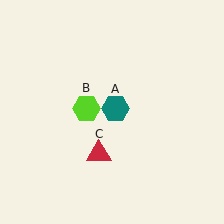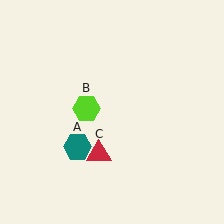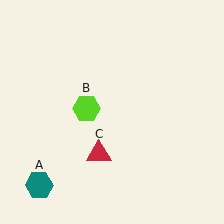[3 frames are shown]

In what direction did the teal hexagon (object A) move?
The teal hexagon (object A) moved down and to the left.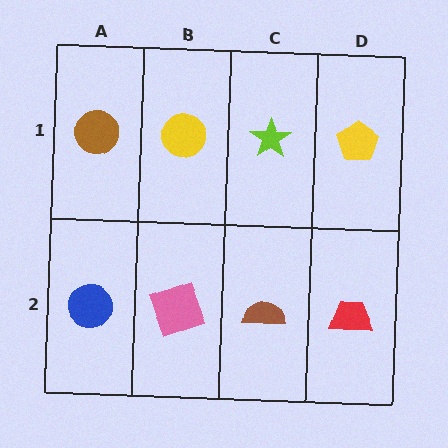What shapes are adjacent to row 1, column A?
A blue circle (row 2, column A), a yellow circle (row 1, column B).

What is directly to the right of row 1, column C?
A yellow pentagon.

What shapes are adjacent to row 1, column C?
A brown semicircle (row 2, column C), a yellow circle (row 1, column B), a yellow pentagon (row 1, column D).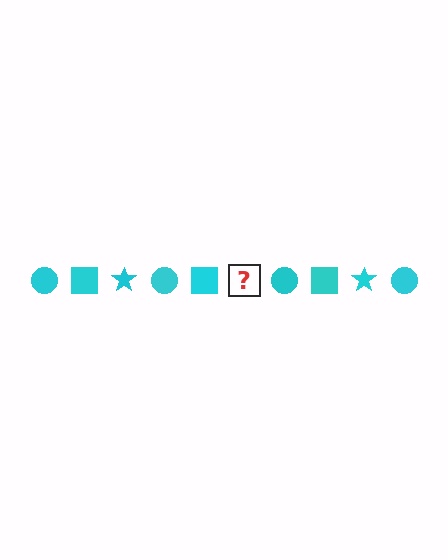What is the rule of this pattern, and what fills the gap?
The rule is that the pattern cycles through circle, square, star shapes in cyan. The gap should be filled with a cyan star.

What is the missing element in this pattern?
The missing element is a cyan star.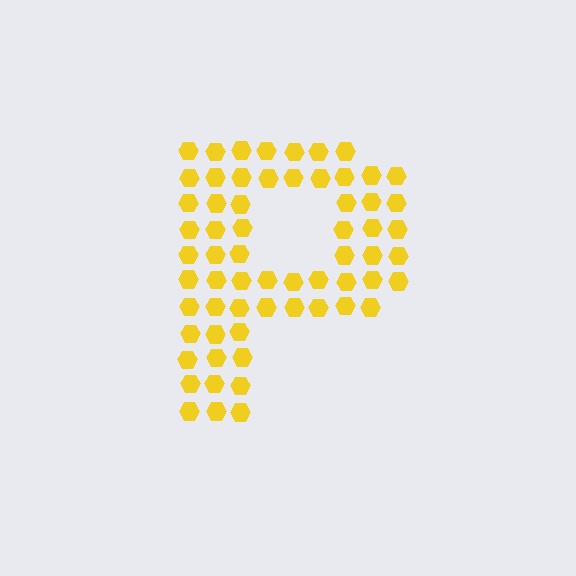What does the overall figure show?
The overall figure shows the letter P.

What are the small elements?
The small elements are hexagons.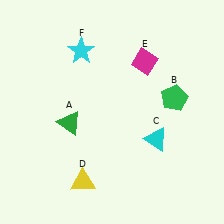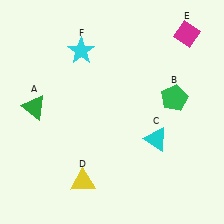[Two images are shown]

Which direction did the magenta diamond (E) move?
The magenta diamond (E) moved right.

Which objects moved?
The objects that moved are: the green triangle (A), the magenta diamond (E).